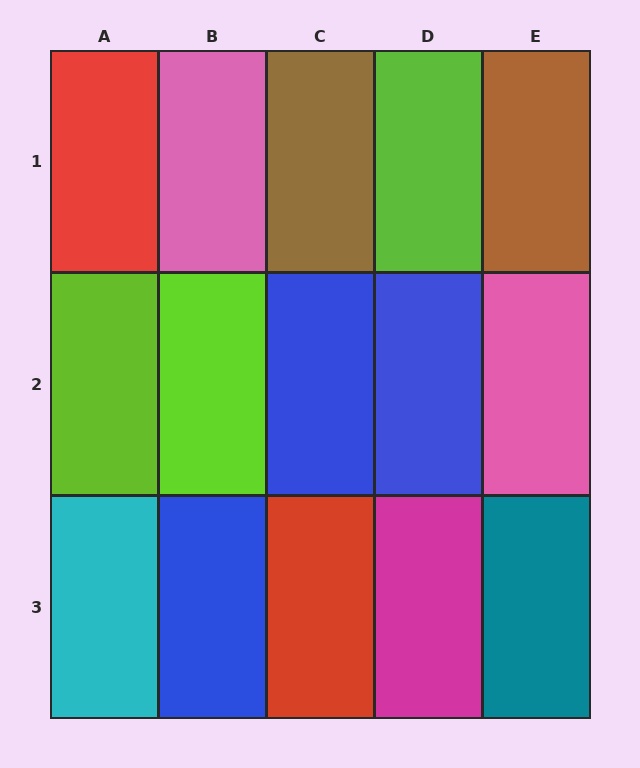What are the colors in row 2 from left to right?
Lime, lime, blue, blue, pink.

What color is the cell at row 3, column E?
Teal.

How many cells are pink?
2 cells are pink.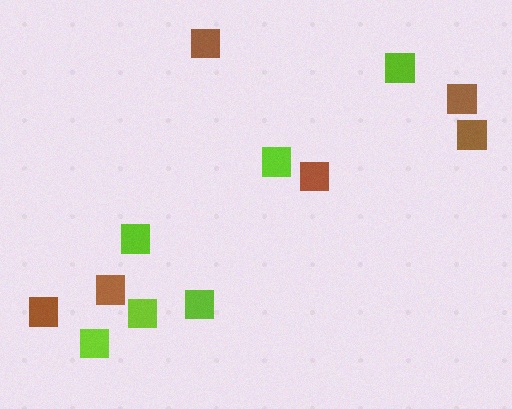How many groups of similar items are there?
There are 2 groups: one group of brown squares (6) and one group of lime squares (6).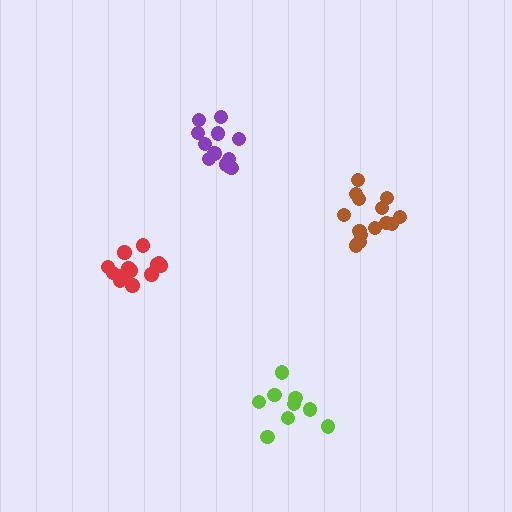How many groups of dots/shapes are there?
There are 4 groups.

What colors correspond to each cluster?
The clusters are colored: brown, purple, red, lime.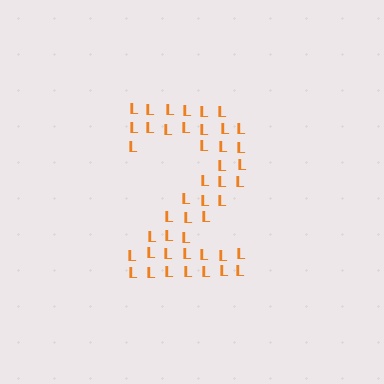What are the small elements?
The small elements are letter L's.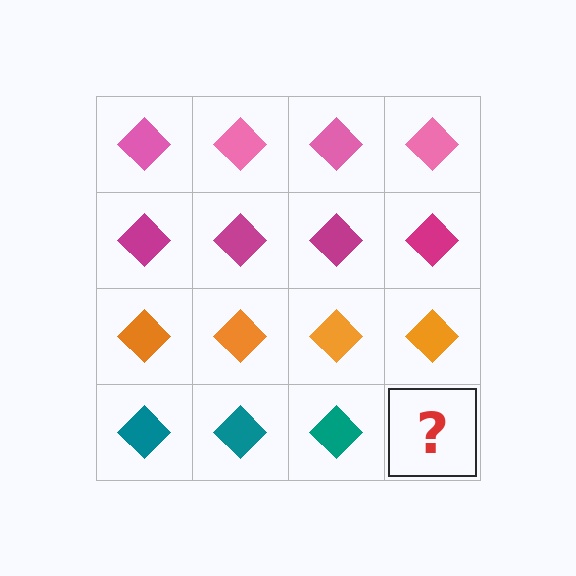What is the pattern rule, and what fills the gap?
The rule is that each row has a consistent color. The gap should be filled with a teal diamond.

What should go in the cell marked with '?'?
The missing cell should contain a teal diamond.